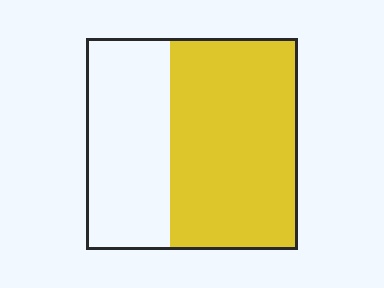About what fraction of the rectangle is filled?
About three fifths (3/5).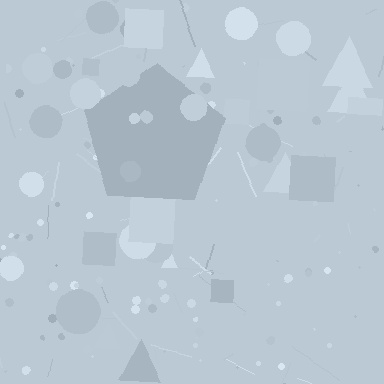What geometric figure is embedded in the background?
A pentagon is embedded in the background.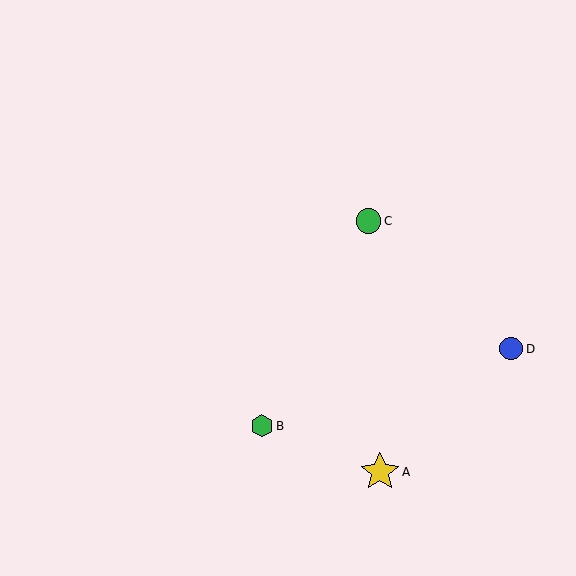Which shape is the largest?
The yellow star (labeled A) is the largest.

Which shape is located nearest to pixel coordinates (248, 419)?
The green hexagon (labeled B) at (262, 426) is nearest to that location.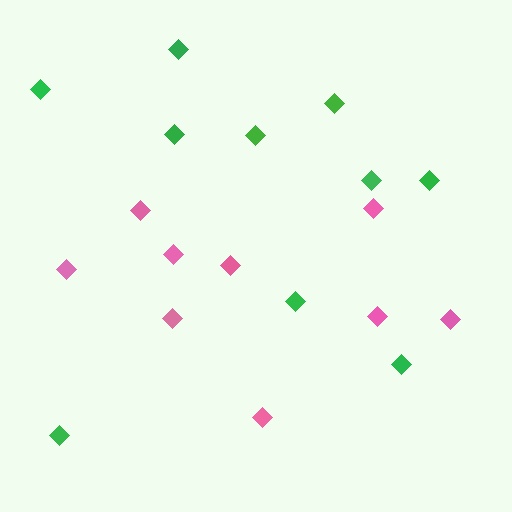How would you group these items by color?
There are 2 groups: one group of pink diamonds (9) and one group of green diamonds (10).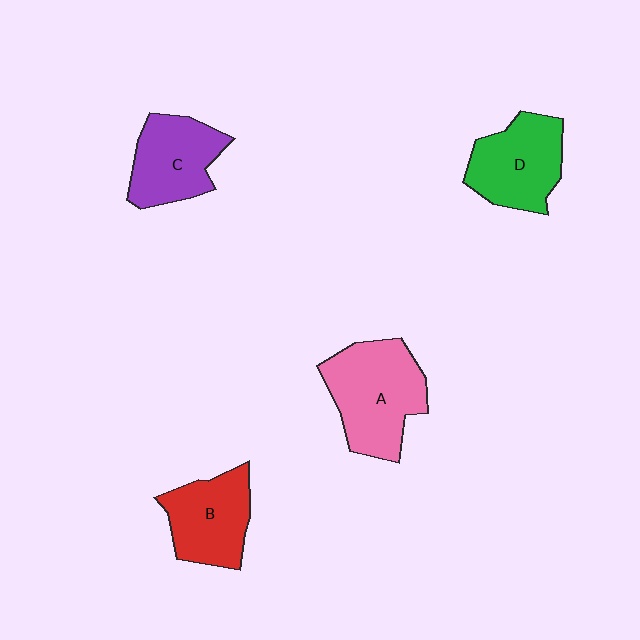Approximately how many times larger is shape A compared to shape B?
Approximately 1.3 times.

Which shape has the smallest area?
Shape B (red).